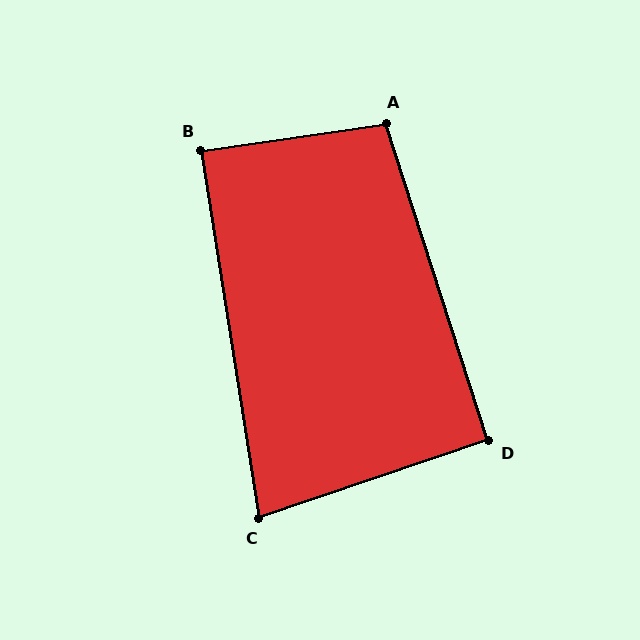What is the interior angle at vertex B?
Approximately 89 degrees (approximately right).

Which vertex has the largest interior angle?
A, at approximately 100 degrees.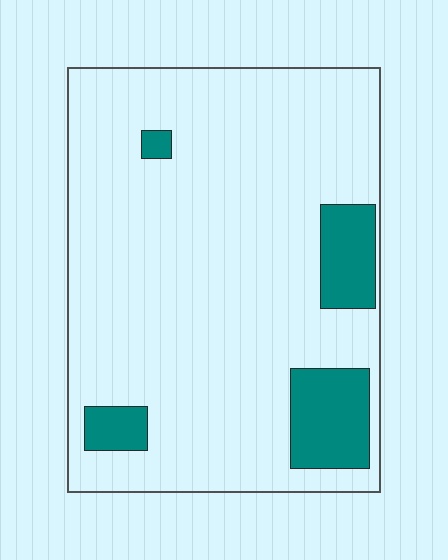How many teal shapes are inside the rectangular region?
4.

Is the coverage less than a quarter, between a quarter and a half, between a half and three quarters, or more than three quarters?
Less than a quarter.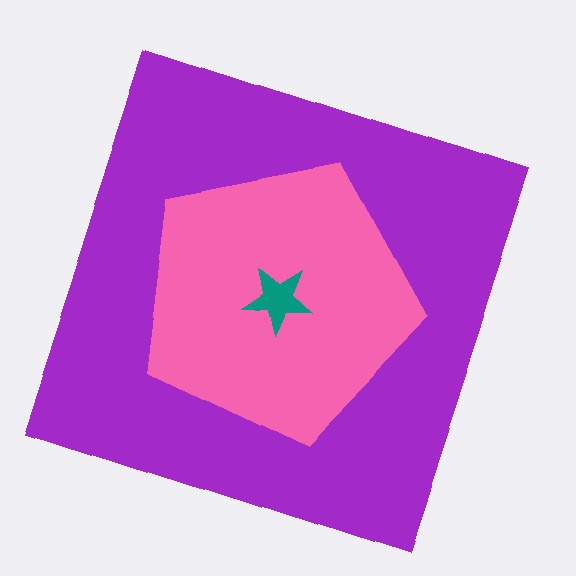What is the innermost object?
The teal star.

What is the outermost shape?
The purple square.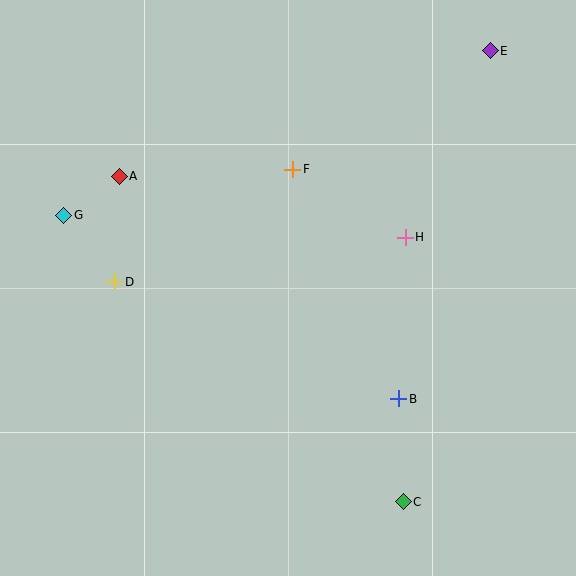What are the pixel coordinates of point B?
Point B is at (399, 399).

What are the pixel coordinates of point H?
Point H is at (405, 237).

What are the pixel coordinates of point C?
Point C is at (403, 502).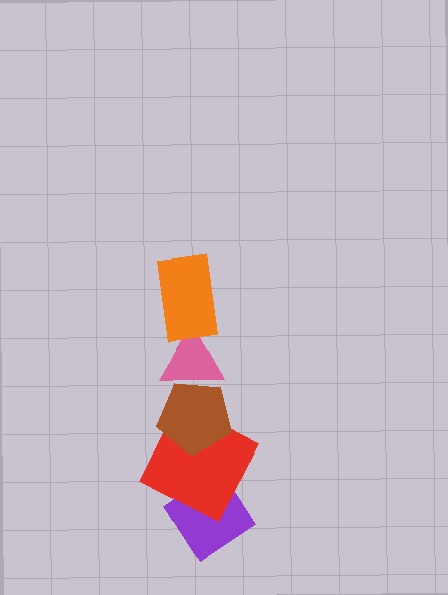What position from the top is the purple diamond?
The purple diamond is 5th from the top.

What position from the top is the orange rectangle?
The orange rectangle is 1st from the top.